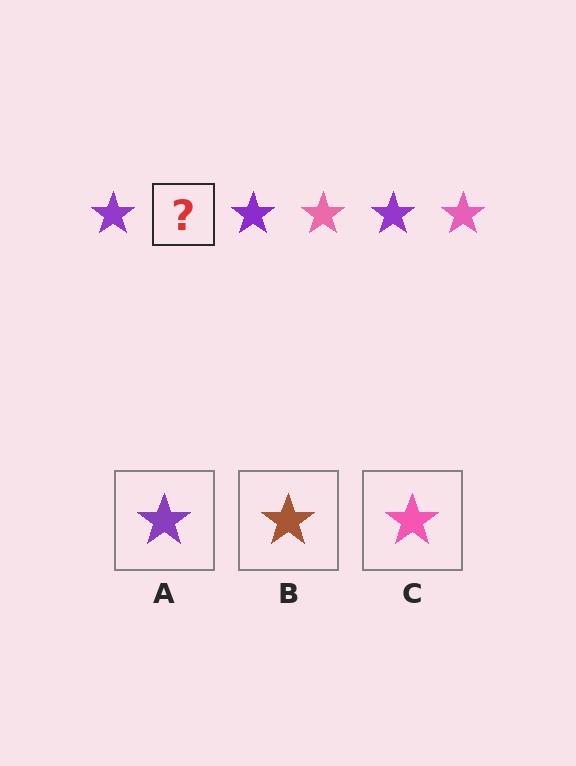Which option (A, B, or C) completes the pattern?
C.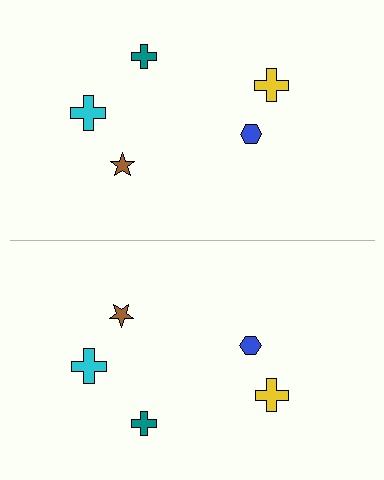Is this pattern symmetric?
Yes, this pattern has bilateral (reflection) symmetry.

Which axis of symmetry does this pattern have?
The pattern has a horizontal axis of symmetry running through the center of the image.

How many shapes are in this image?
There are 10 shapes in this image.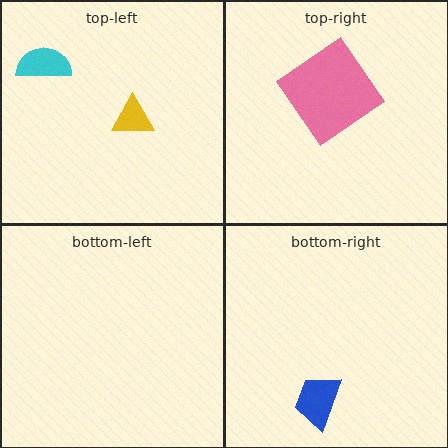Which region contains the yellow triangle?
The top-left region.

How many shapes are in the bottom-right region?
1.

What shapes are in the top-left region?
The yellow triangle, the cyan semicircle.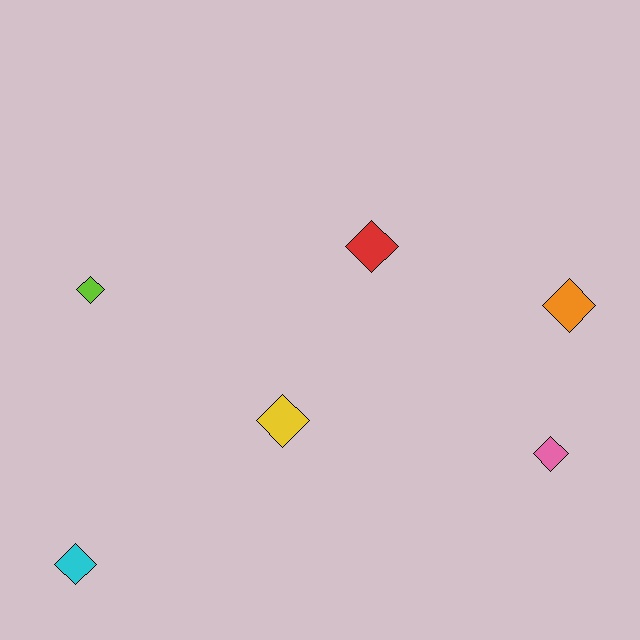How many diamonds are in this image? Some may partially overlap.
There are 6 diamonds.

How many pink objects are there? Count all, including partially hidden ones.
There is 1 pink object.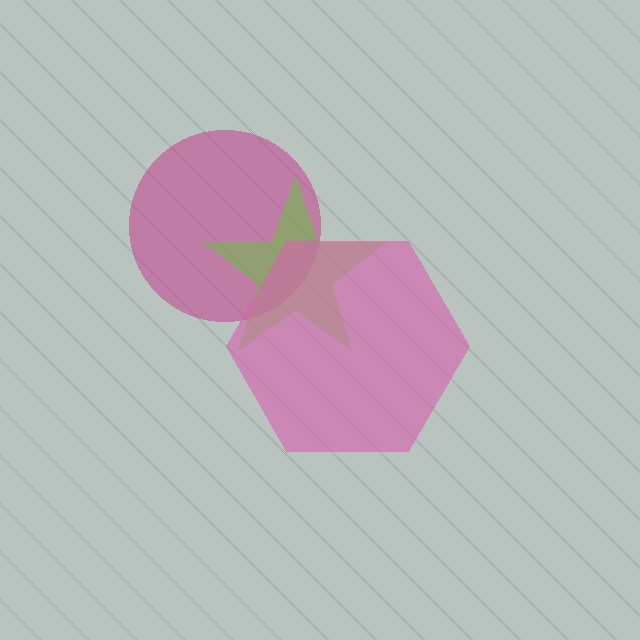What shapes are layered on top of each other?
The layered shapes are: a magenta circle, a lime star, a pink hexagon.